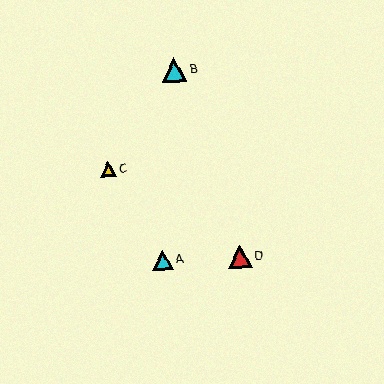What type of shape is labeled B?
Shape B is a cyan triangle.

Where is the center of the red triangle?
The center of the red triangle is at (240, 257).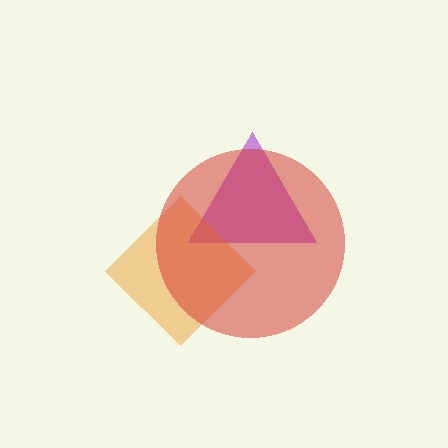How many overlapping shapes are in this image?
There are 3 overlapping shapes in the image.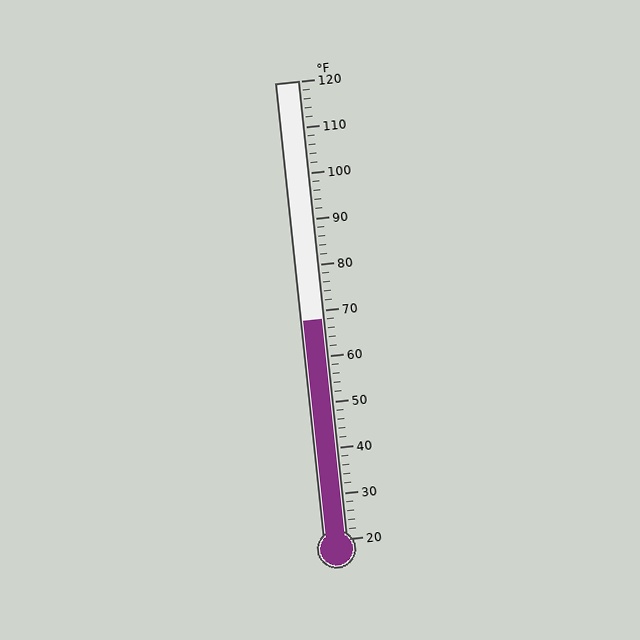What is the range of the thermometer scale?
The thermometer scale ranges from 20°F to 120°F.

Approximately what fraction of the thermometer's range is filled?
The thermometer is filled to approximately 50% of its range.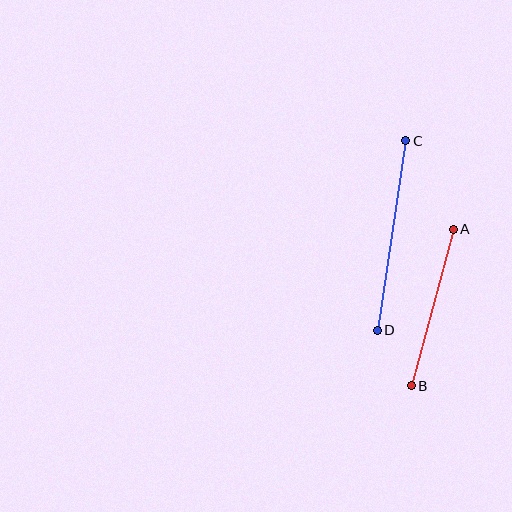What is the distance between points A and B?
The distance is approximately 162 pixels.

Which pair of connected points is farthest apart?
Points C and D are farthest apart.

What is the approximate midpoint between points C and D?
The midpoint is at approximately (392, 235) pixels.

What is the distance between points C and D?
The distance is approximately 192 pixels.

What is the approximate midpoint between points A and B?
The midpoint is at approximately (432, 307) pixels.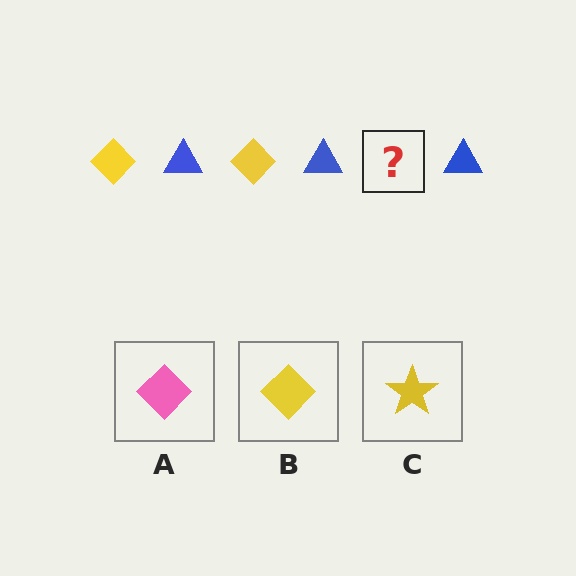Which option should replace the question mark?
Option B.